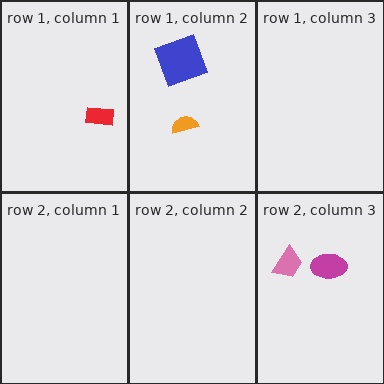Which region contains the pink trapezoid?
The row 2, column 3 region.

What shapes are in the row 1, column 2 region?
The blue square, the orange semicircle.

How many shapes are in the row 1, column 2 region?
2.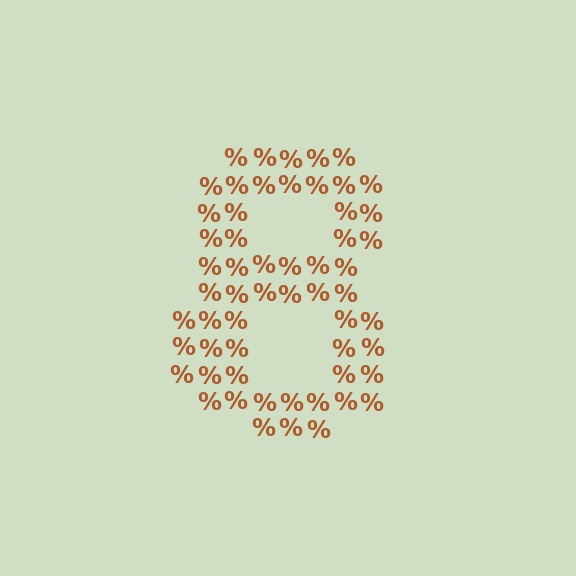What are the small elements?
The small elements are percent signs.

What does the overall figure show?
The overall figure shows the digit 8.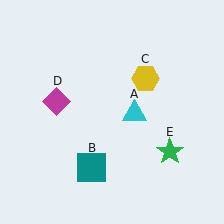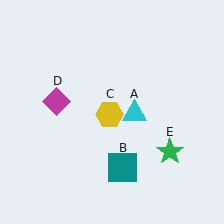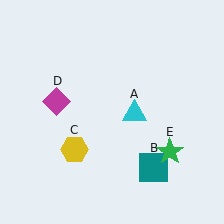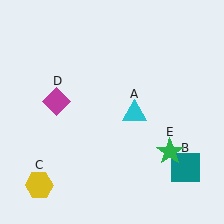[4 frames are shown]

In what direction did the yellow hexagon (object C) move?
The yellow hexagon (object C) moved down and to the left.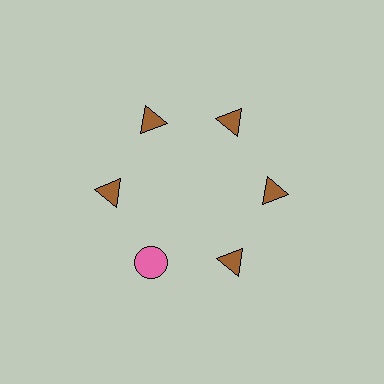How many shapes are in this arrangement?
There are 6 shapes arranged in a ring pattern.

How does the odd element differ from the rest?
It differs in both color (pink instead of brown) and shape (circle instead of triangle).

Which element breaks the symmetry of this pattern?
The pink circle at roughly the 7 o'clock position breaks the symmetry. All other shapes are brown triangles.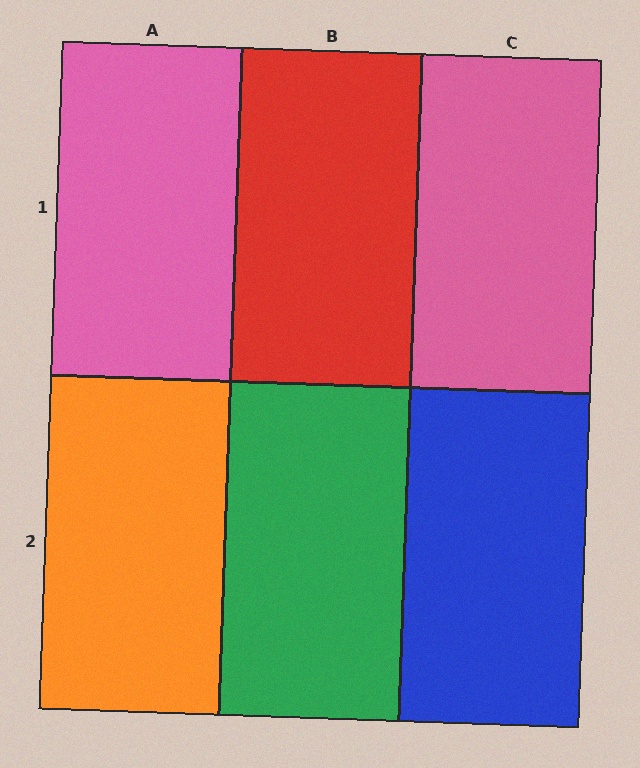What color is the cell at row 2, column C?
Blue.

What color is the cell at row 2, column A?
Orange.